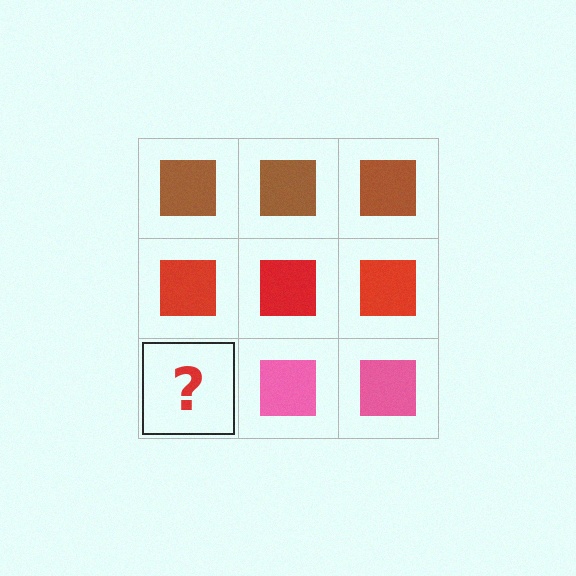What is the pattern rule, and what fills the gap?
The rule is that each row has a consistent color. The gap should be filled with a pink square.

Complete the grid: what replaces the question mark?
The question mark should be replaced with a pink square.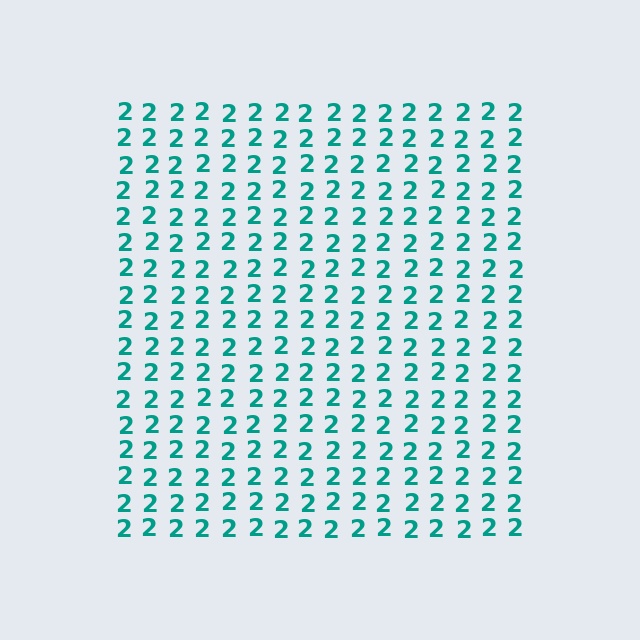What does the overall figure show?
The overall figure shows a square.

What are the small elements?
The small elements are digit 2's.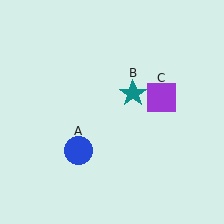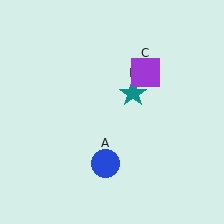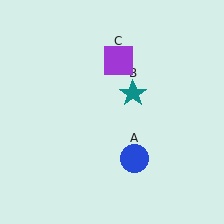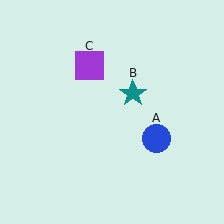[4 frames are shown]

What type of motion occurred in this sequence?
The blue circle (object A), purple square (object C) rotated counterclockwise around the center of the scene.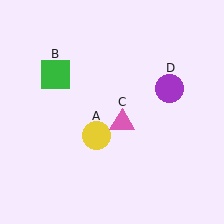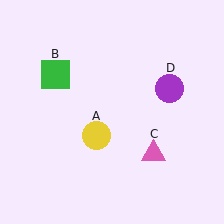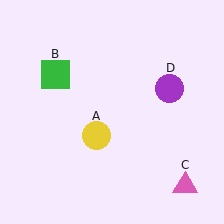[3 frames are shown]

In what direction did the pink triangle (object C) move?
The pink triangle (object C) moved down and to the right.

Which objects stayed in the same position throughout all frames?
Yellow circle (object A) and green square (object B) and purple circle (object D) remained stationary.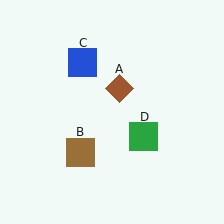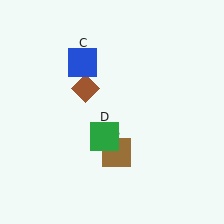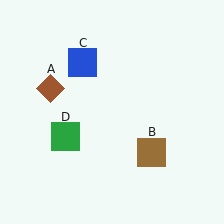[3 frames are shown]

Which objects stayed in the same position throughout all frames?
Blue square (object C) remained stationary.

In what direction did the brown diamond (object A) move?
The brown diamond (object A) moved left.